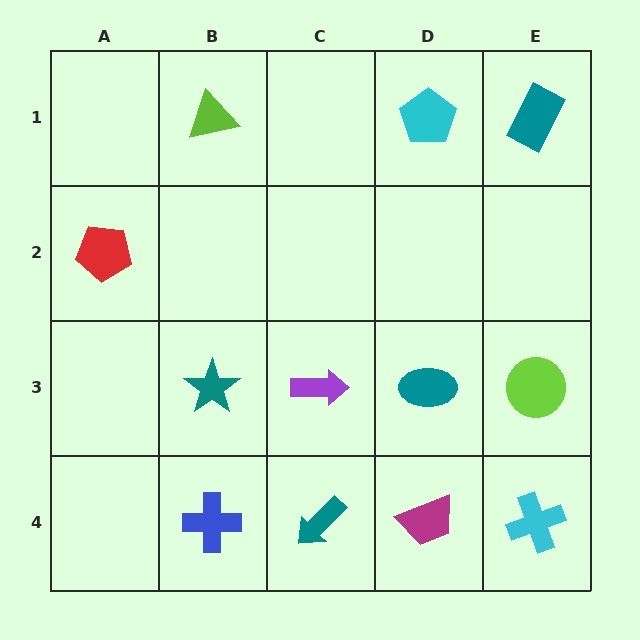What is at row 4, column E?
A cyan cross.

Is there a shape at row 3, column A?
No, that cell is empty.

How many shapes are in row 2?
1 shape.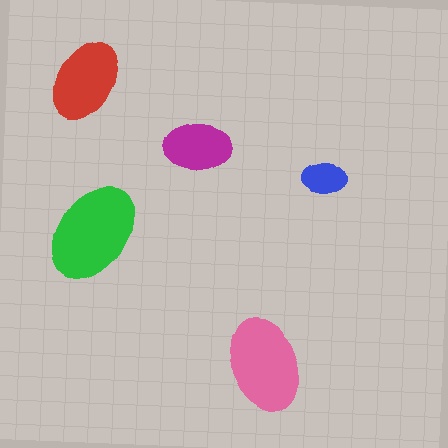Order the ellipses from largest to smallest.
the green one, the pink one, the red one, the magenta one, the blue one.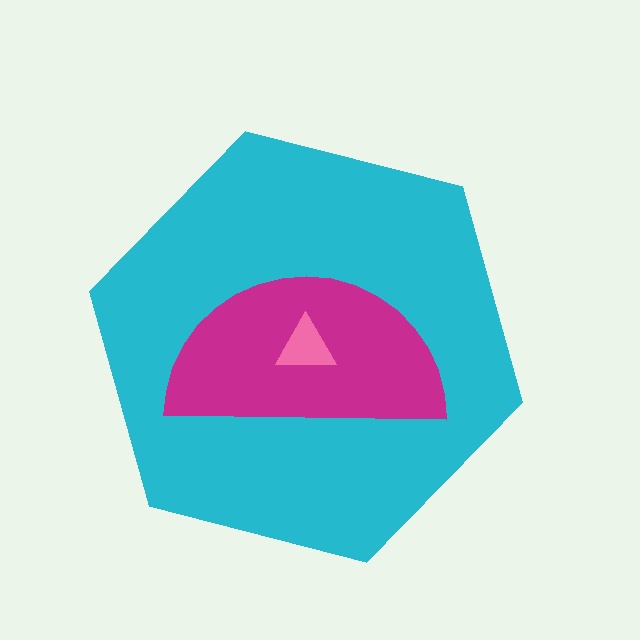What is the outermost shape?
The cyan hexagon.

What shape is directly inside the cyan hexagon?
The magenta semicircle.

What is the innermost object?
The pink triangle.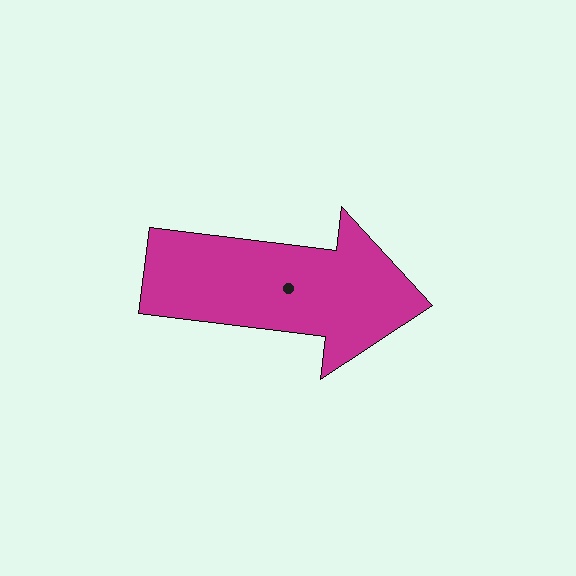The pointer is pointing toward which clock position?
Roughly 3 o'clock.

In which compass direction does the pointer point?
East.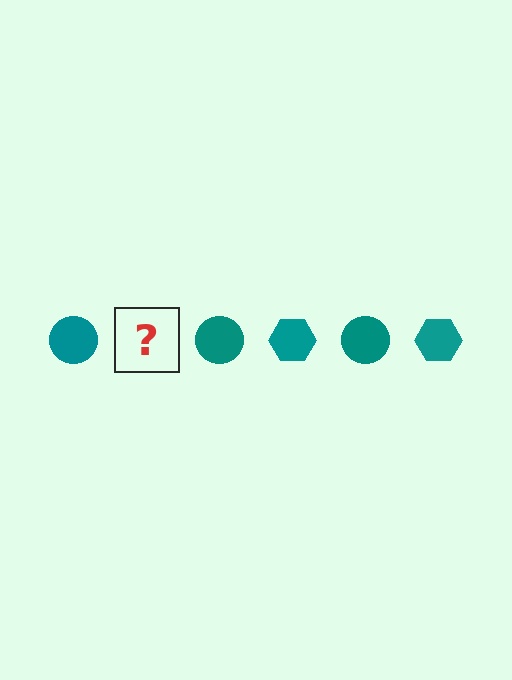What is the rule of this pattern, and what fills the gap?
The rule is that the pattern cycles through circle, hexagon shapes in teal. The gap should be filled with a teal hexagon.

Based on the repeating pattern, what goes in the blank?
The blank should be a teal hexagon.